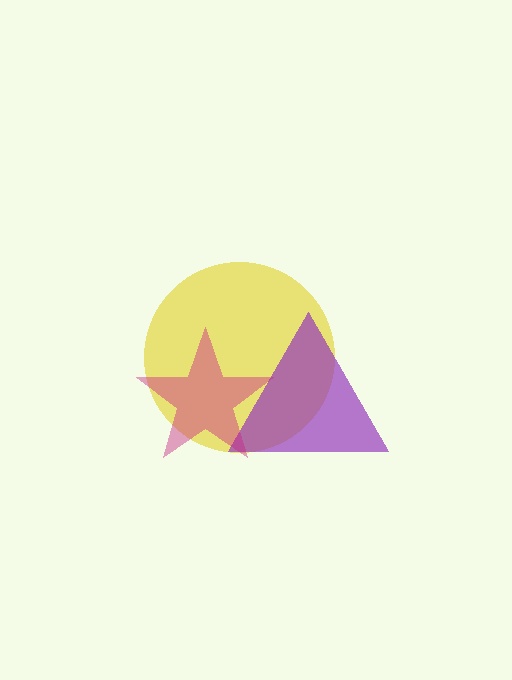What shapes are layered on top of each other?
The layered shapes are: a yellow circle, a purple triangle, a magenta star.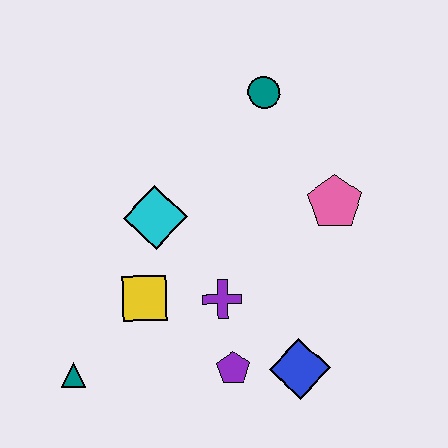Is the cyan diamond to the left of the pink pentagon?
Yes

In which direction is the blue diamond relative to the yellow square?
The blue diamond is to the right of the yellow square.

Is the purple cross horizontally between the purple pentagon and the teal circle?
No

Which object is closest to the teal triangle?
The yellow square is closest to the teal triangle.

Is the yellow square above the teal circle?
No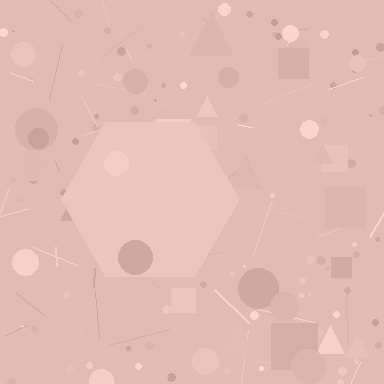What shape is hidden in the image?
A hexagon is hidden in the image.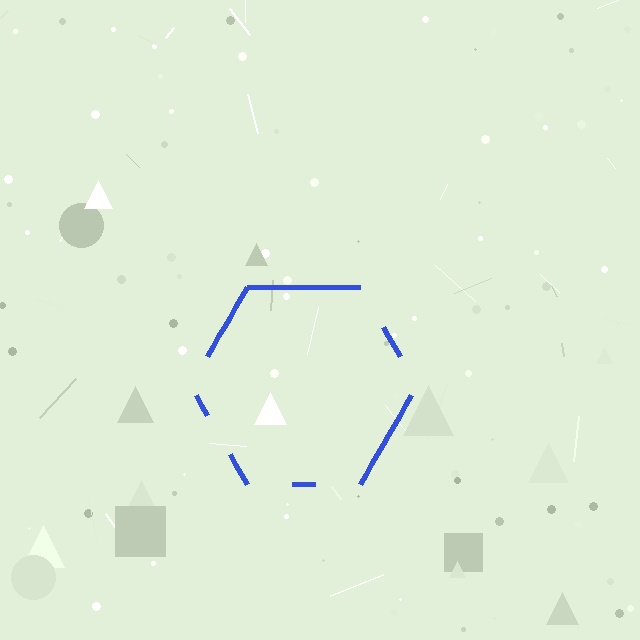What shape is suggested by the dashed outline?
The dashed outline suggests a hexagon.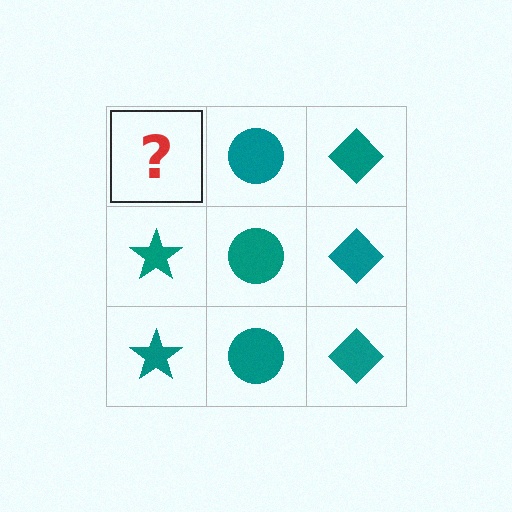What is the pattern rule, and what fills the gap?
The rule is that each column has a consistent shape. The gap should be filled with a teal star.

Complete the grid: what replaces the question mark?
The question mark should be replaced with a teal star.